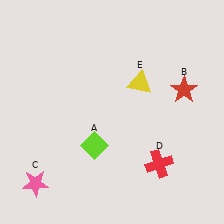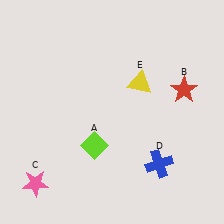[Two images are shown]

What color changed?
The cross (D) changed from red in Image 1 to blue in Image 2.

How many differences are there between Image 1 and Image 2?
There is 1 difference between the two images.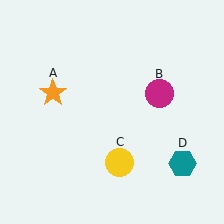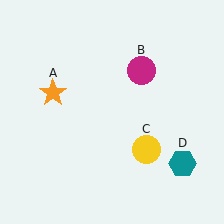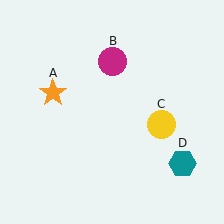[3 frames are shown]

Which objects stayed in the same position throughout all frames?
Orange star (object A) and teal hexagon (object D) remained stationary.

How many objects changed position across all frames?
2 objects changed position: magenta circle (object B), yellow circle (object C).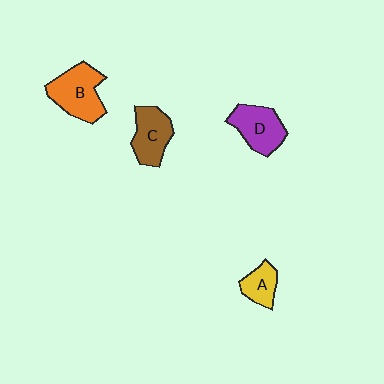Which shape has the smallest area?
Shape A (yellow).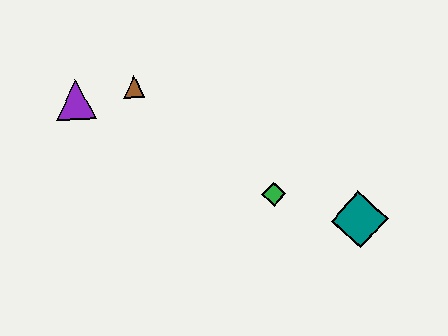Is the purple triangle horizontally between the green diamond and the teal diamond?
No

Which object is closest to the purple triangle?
The brown triangle is closest to the purple triangle.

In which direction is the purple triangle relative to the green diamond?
The purple triangle is to the left of the green diamond.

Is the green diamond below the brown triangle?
Yes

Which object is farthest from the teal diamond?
The purple triangle is farthest from the teal diamond.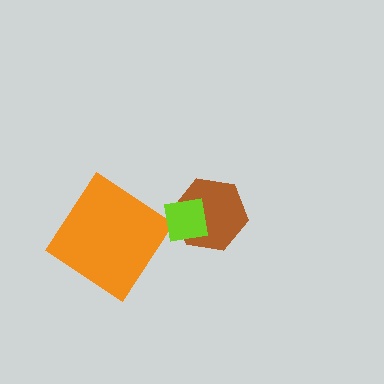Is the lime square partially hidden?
No, no other shape covers it.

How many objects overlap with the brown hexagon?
1 object overlaps with the brown hexagon.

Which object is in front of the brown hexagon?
The lime square is in front of the brown hexagon.